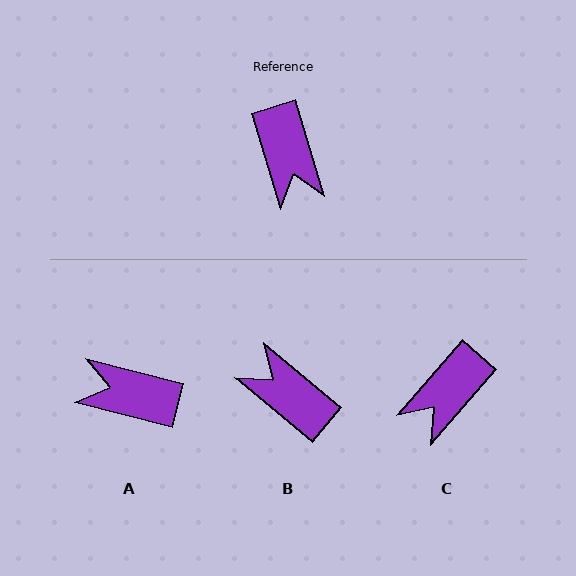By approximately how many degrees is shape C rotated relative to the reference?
Approximately 58 degrees clockwise.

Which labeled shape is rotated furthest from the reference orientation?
B, about 147 degrees away.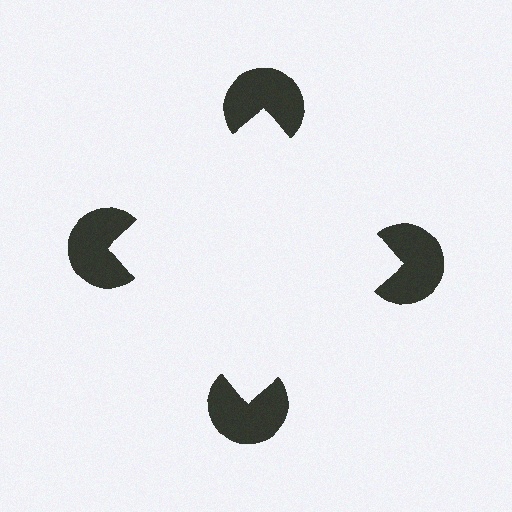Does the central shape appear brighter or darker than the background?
It typically appears slightly brighter than the background, even though no actual brightness change is drawn.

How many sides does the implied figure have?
4 sides.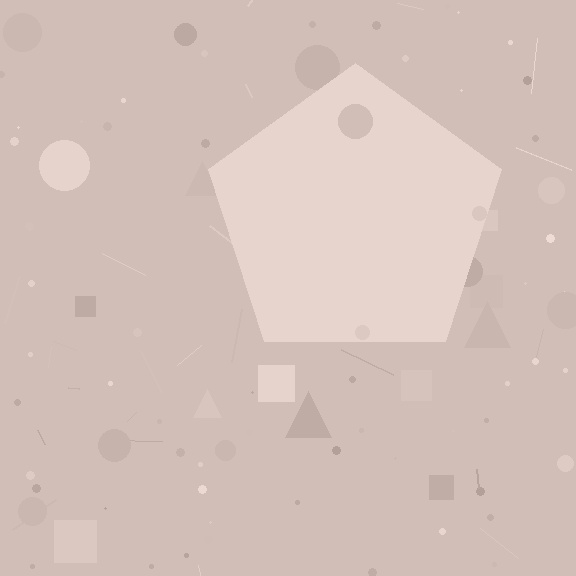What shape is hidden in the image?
A pentagon is hidden in the image.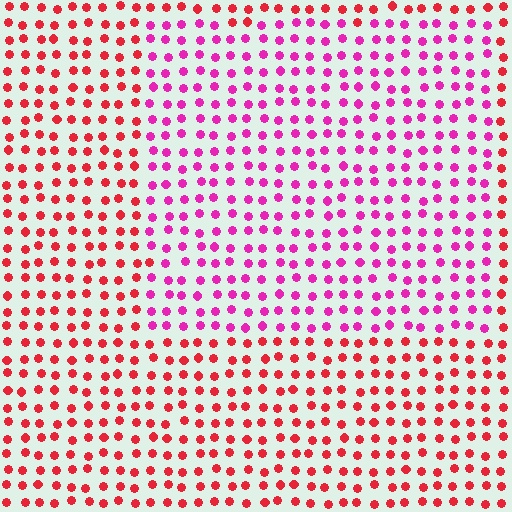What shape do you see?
I see a rectangle.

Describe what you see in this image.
The image is filled with small red elements in a uniform arrangement. A rectangle-shaped region is visible where the elements are tinted to a slightly different hue, forming a subtle color boundary.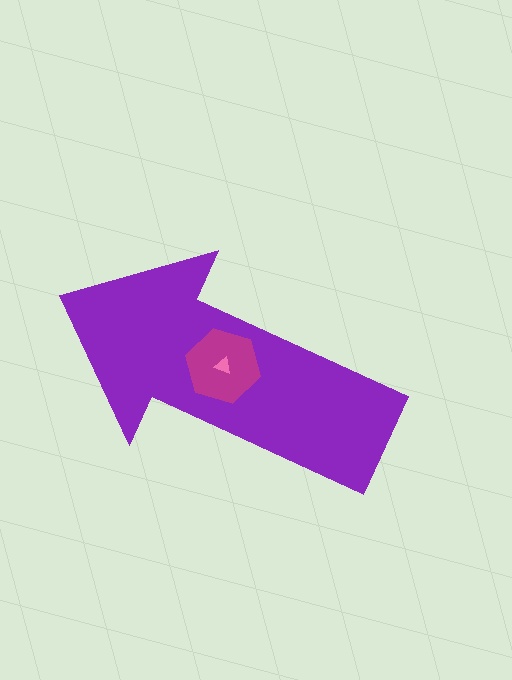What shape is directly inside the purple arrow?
The magenta hexagon.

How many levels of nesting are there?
3.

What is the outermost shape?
The purple arrow.